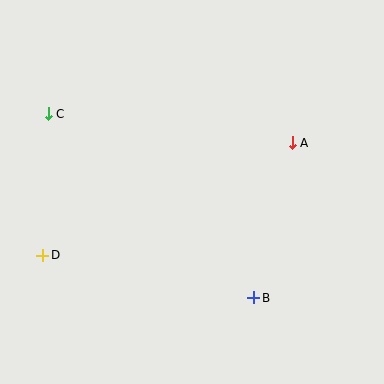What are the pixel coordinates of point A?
Point A is at (292, 143).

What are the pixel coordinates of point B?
Point B is at (254, 298).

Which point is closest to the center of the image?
Point A at (292, 143) is closest to the center.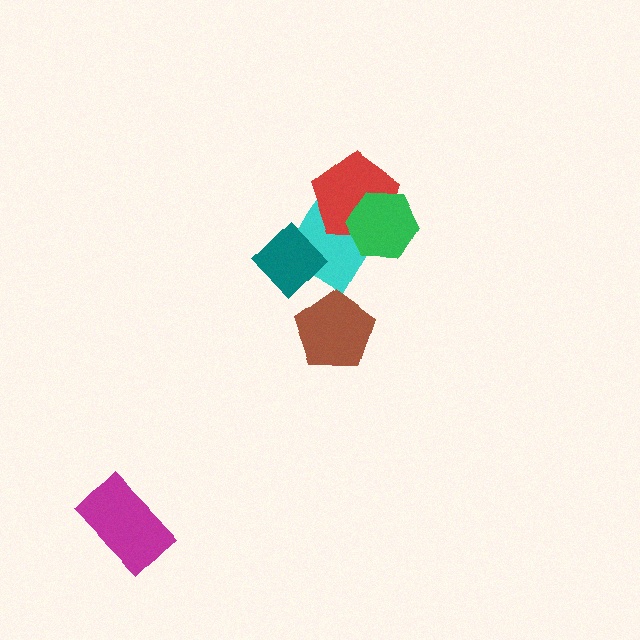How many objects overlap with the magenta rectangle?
0 objects overlap with the magenta rectangle.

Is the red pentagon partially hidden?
Yes, it is partially covered by another shape.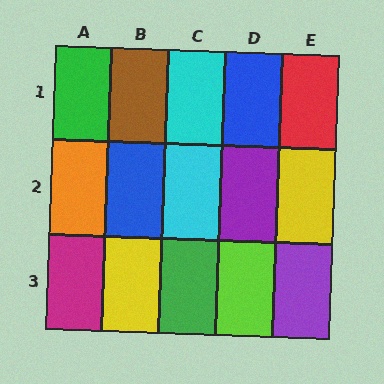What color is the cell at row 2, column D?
Purple.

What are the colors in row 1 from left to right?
Green, brown, cyan, blue, red.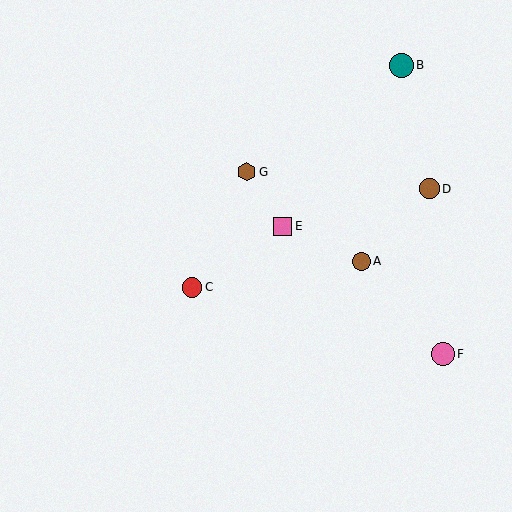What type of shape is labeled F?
Shape F is a pink circle.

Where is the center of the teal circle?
The center of the teal circle is at (401, 65).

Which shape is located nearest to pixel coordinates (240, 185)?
The brown hexagon (labeled G) at (247, 172) is nearest to that location.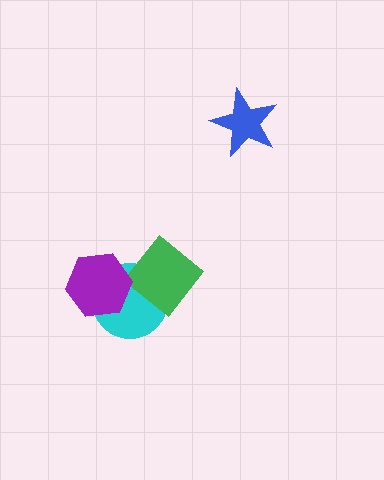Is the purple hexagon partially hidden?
No, no other shape covers it.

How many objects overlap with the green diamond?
2 objects overlap with the green diamond.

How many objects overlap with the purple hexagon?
2 objects overlap with the purple hexagon.